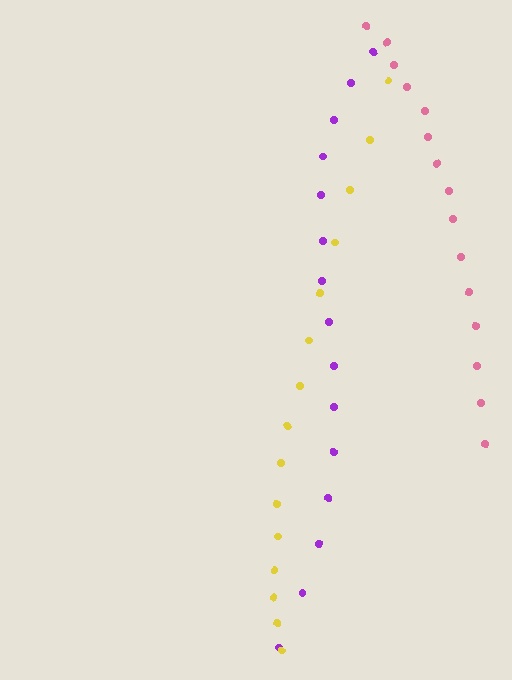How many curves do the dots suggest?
There are 3 distinct paths.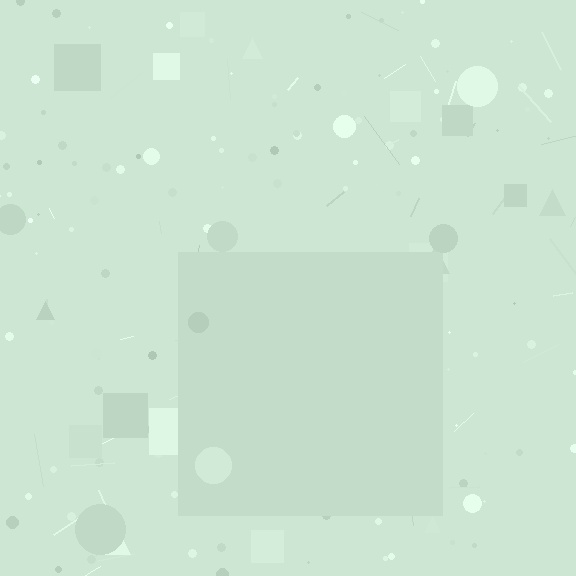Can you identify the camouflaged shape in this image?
The camouflaged shape is a square.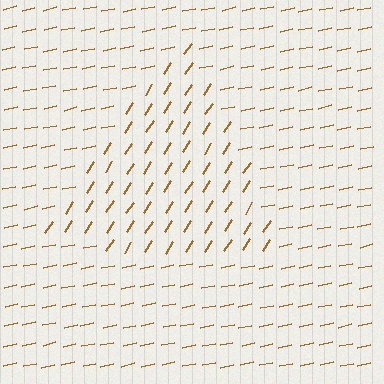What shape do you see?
I see a triangle.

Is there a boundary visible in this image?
Yes, there is a texture boundary formed by a change in line orientation.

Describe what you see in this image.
The image is filled with small brown line segments. A triangle region in the image has lines oriented differently from the surrounding lines, creating a visible texture boundary.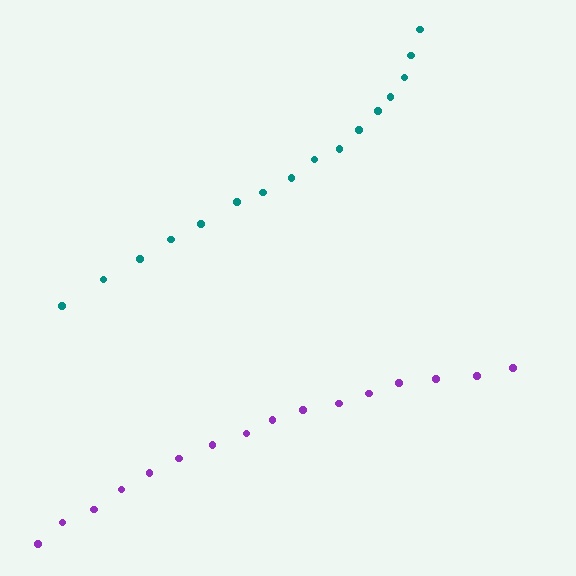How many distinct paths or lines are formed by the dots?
There are 2 distinct paths.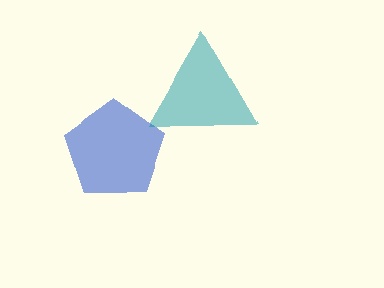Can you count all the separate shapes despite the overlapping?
Yes, there are 2 separate shapes.